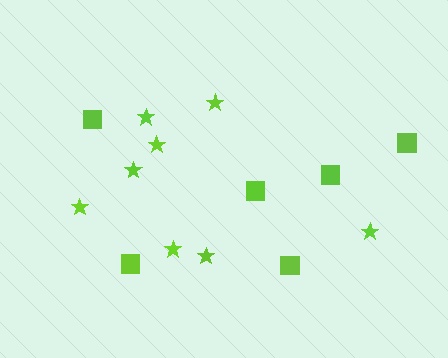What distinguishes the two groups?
There are 2 groups: one group of stars (8) and one group of squares (6).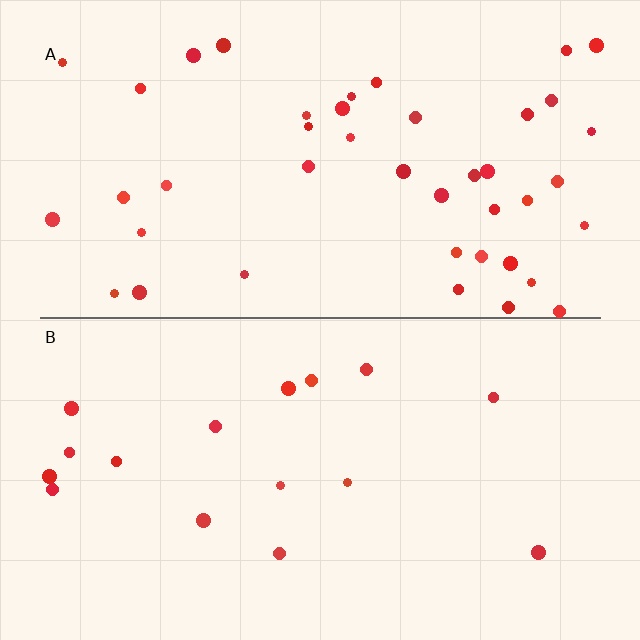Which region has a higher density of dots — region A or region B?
A (the top).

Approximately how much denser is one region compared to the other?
Approximately 2.6× — region A over region B.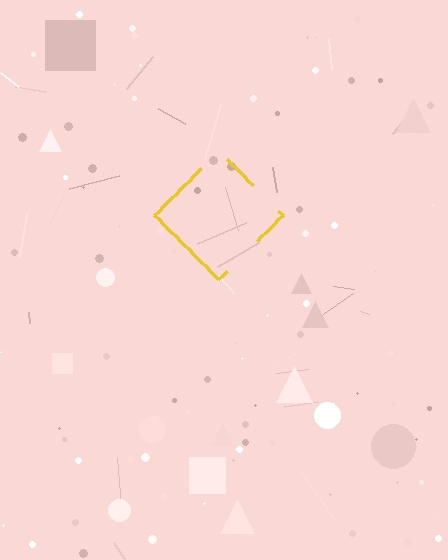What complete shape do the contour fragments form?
The contour fragments form a diamond.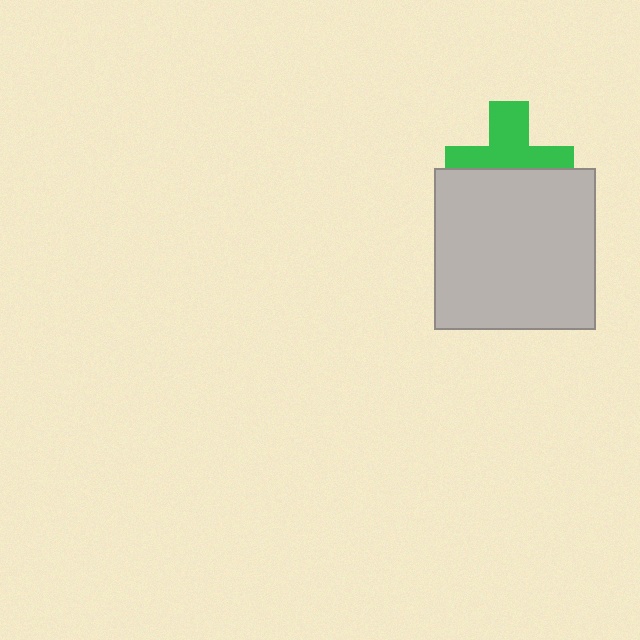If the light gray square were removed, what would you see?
You would see the complete green cross.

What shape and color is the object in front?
The object in front is a light gray square.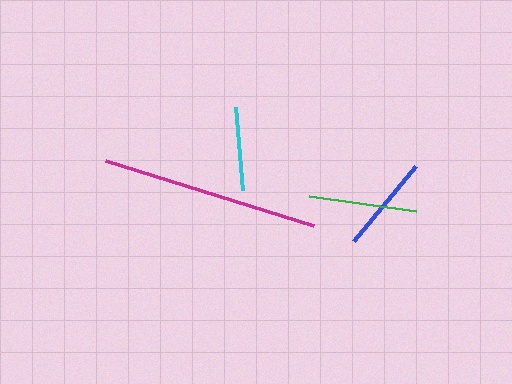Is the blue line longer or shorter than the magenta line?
The magenta line is longer than the blue line.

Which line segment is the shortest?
The cyan line is the shortest at approximately 83 pixels.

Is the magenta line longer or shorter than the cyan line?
The magenta line is longer than the cyan line.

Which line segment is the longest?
The magenta line is the longest at approximately 218 pixels.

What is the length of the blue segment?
The blue segment is approximately 98 pixels long.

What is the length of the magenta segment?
The magenta segment is approximately 218 pixels long.